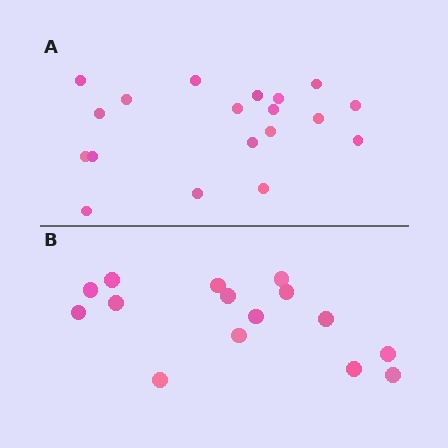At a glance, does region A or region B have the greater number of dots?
Region A (the top region) has more dots.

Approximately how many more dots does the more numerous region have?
Region A has about 4 more dots than region B.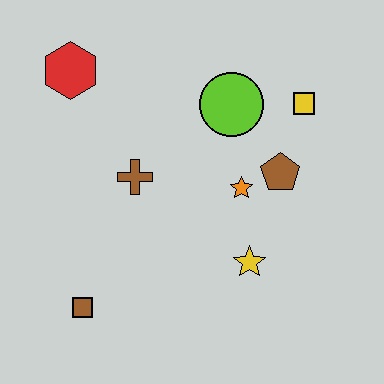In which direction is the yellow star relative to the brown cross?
The yellow star is to the right of the brown cross.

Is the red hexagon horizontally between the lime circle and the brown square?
No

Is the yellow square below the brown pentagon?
No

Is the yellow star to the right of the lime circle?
Yes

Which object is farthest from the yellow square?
The brown square is farthest from the yellow square.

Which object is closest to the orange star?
The brown pentagon is closest to the orange star.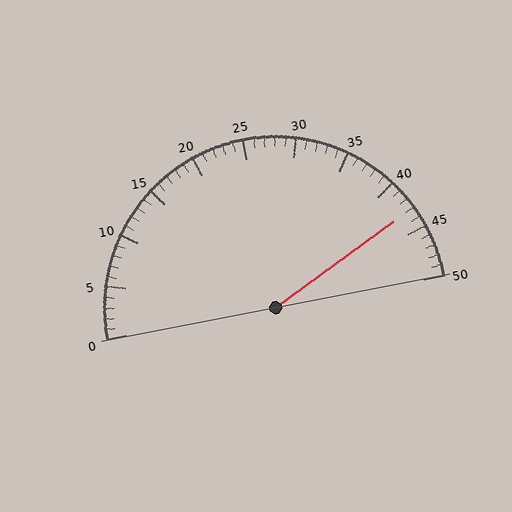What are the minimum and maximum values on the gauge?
The gauge ranges from 0 to 50.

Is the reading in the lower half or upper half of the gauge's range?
The reading is in the upper half of the range (0 to 50).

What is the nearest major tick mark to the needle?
The nearest major tick mark is 45.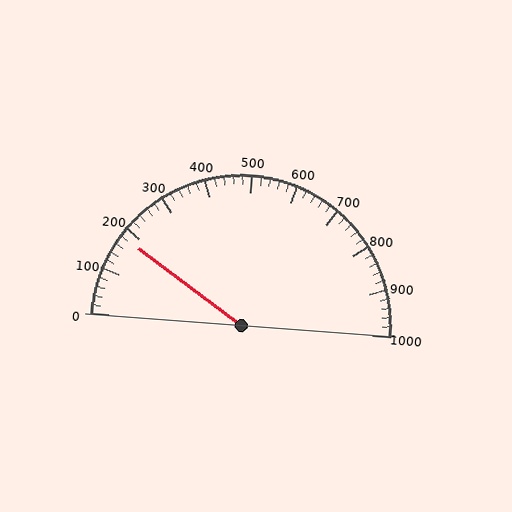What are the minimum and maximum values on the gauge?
The gauge ranges from 0 to 1000.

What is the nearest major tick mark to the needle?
The nearest major tick mark is 200.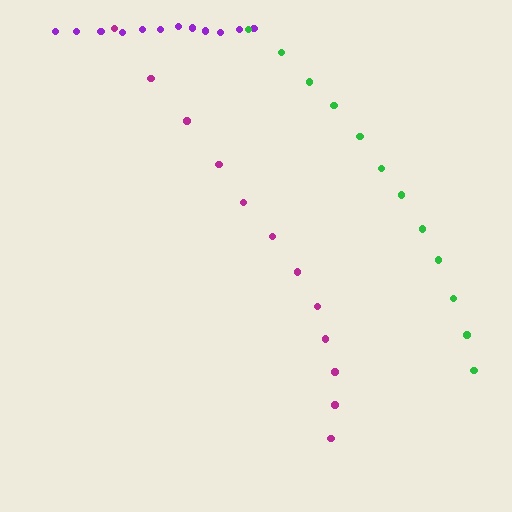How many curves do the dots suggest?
There are 3 distinct paths.